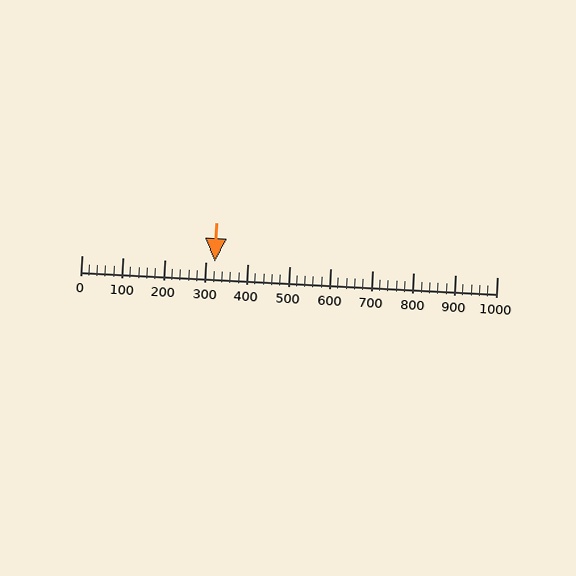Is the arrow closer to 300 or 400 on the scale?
The arrow is closer to 300.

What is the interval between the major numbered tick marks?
The major tick marks are spaced 100 units apart.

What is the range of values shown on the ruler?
The ruler shows values from 0 to 1000.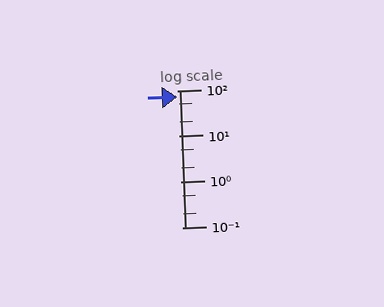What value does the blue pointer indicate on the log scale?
The pointer indicates approximately 73.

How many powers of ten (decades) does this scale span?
The scale spans 3 decades, from 0.1 to 100.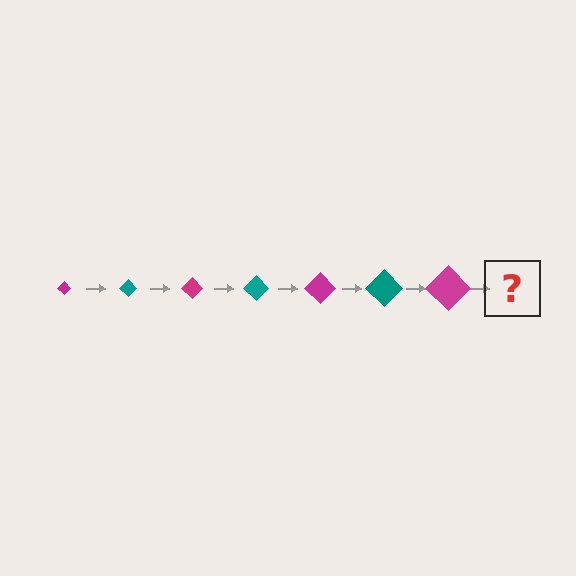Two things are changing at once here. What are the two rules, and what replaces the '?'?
The two rules are that the diamond grows larger each step and the color cycles through magenta and teal. The '?' should be a teal diamond, larger than the previous one.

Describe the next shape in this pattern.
It should be a teal diamond, larger than the previous one.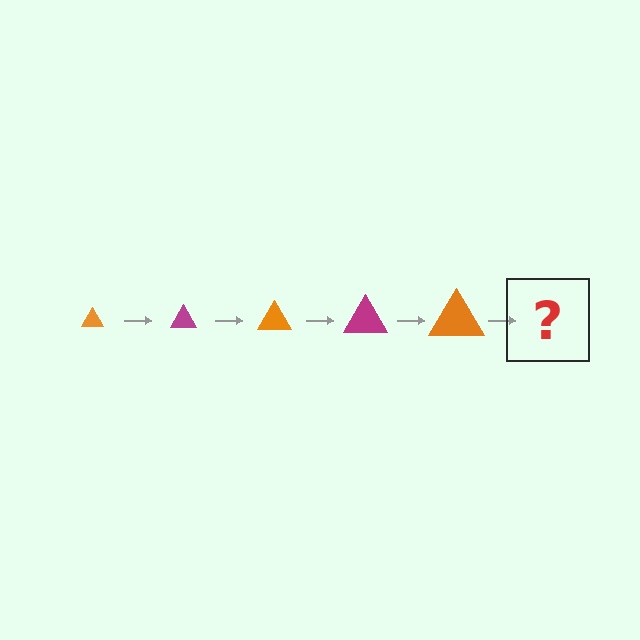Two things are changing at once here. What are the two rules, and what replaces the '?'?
The two rules are that the triangle grows larger each step and the color cycles through orange and magenta. The '?' should be a magenta triangle, larger than the previous one.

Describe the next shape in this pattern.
It should be a magenta triangle, larger than the previous one.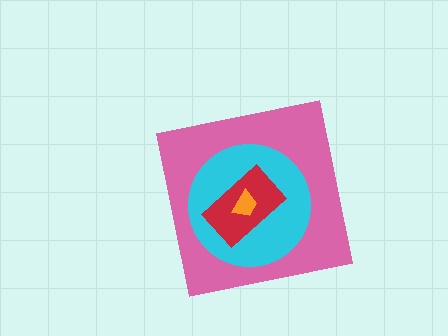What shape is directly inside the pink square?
The cyan circle.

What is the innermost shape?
The orange trapezoid.